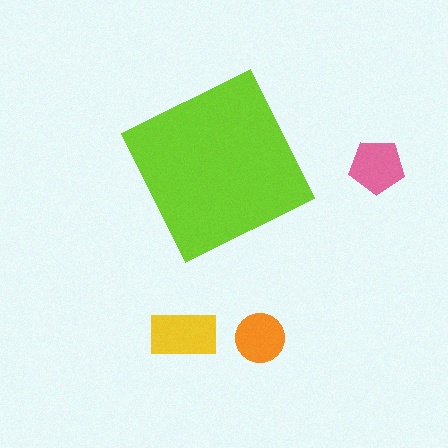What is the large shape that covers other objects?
A lime diamond.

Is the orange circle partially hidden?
No, the orange circle is fully visible.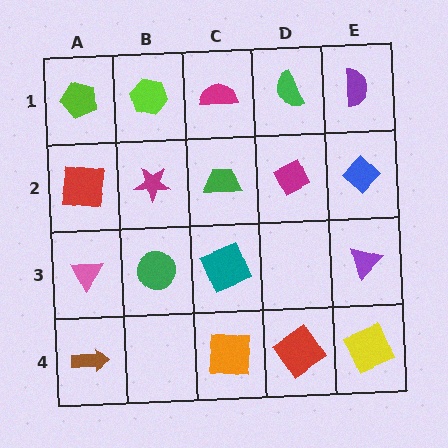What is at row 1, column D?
A green semicircle.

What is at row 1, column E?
A purple semicircle.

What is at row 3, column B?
A green circle.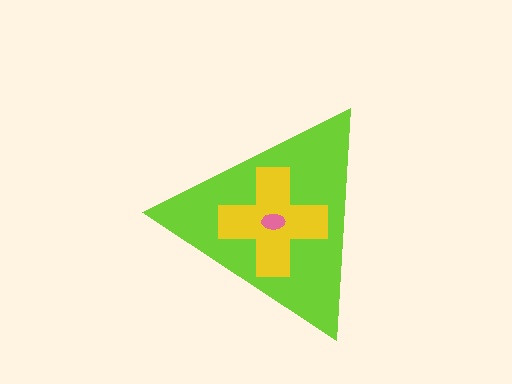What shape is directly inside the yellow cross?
The pink ellipse.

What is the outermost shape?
The lime triangle.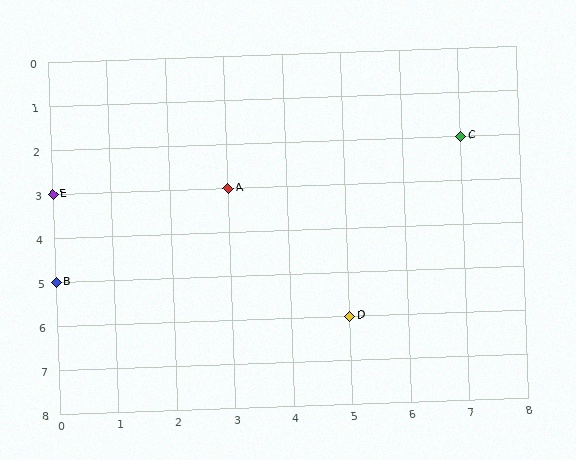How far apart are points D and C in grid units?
Points D and C are 2 columns and 4 rows apart (about 4.5 grid units diagonally).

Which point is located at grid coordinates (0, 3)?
Point E is at (0, 3).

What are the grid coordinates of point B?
Point B is at grid coordinates (0, 5).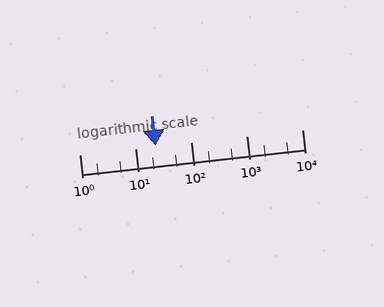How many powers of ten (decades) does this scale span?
The scale spans 4 decades, from 1 to 10000.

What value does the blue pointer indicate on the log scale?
The pointer indicates approximately 23.